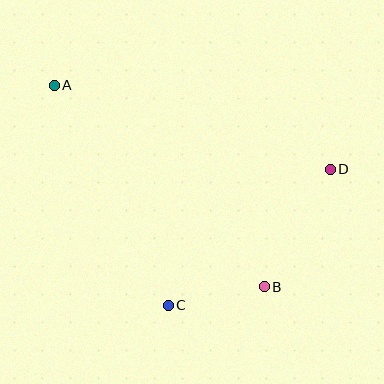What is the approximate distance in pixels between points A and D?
The distance between A and D is approximately 288 pixels.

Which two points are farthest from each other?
Points A and B are farthest from each other.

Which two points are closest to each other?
Points B and C are closest to each other.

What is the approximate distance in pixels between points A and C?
The distance between A and C is approximately 247 pixels.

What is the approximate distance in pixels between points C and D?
The distance between C and D is approximately 212 pixels.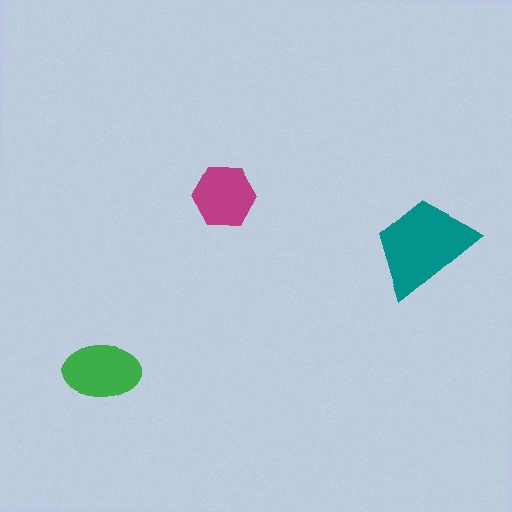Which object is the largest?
The teal trapezoid.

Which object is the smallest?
The magenta hexagon.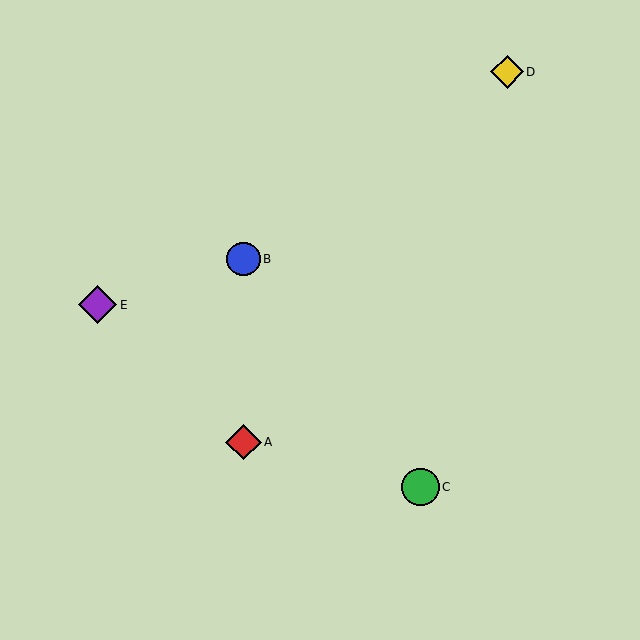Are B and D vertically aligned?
No, B is at x≈243 and D is at x≈507.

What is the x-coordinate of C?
Object C is at x≈420.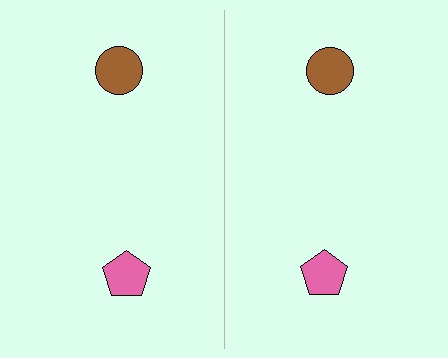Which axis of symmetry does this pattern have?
The pattern has a vertical axis of symmetry running through the center of the image.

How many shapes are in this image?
There are 4 shapes in this image.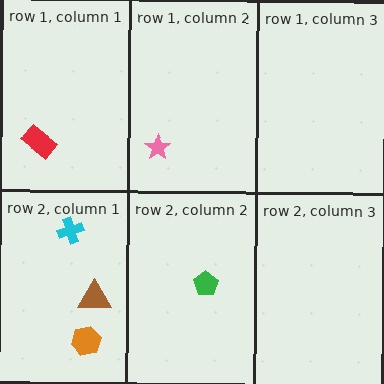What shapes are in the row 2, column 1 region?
The cyan cross, the orange hexagon, the brown triangle.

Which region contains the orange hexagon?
The row 2, column 1 region.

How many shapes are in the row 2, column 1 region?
3.